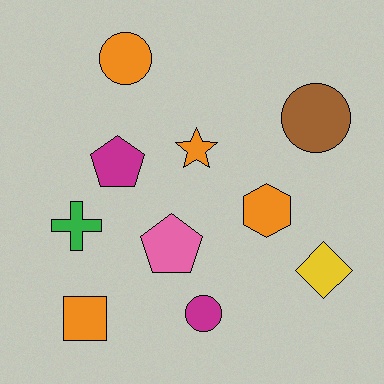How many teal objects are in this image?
There are no teal objects.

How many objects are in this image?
There are 10 objects.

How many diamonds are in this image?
There is 1 diamond.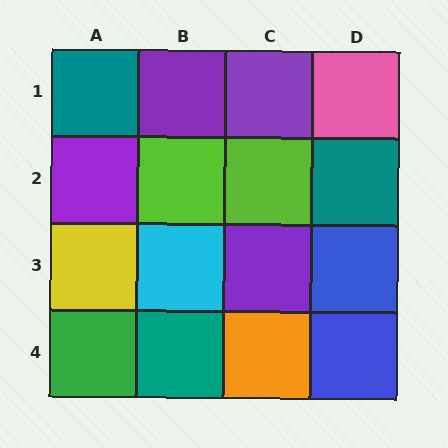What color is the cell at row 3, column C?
Purple.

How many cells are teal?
3 cells are teal.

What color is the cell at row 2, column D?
Teal.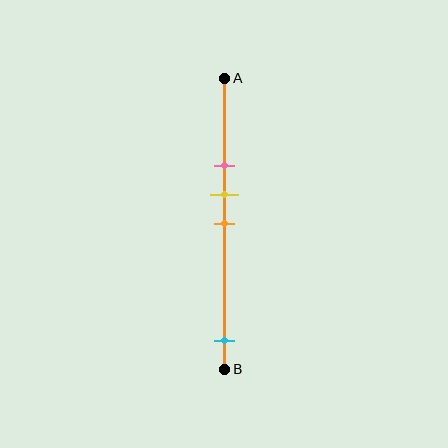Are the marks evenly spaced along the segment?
No, the marks are not evenly spaced.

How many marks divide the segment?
There are 4 marks dividing the segment.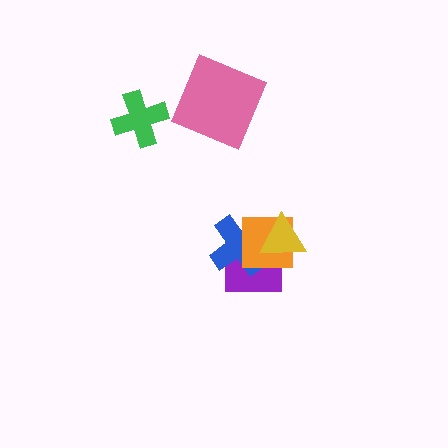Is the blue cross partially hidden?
Yes, it is partially covered by another shape.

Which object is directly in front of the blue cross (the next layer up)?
The orange square is directly in front of the blue cross.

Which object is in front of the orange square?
The yellow triangle is in front of the orange square.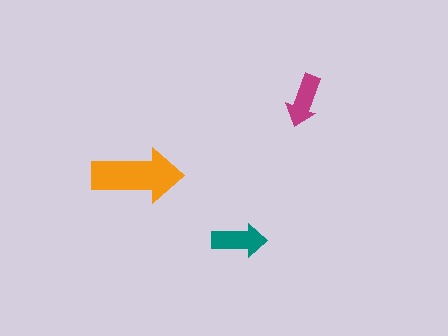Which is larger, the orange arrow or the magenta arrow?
The orange one.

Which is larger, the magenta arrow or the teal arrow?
The teal one.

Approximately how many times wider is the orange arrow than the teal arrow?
About 1.5 times wider.